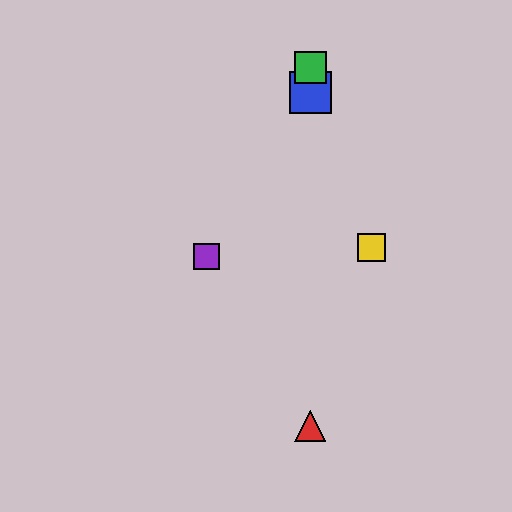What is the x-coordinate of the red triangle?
The red triangle is at x≈310.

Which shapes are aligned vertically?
The red triangle, the blue square, the green square are aligned vertically.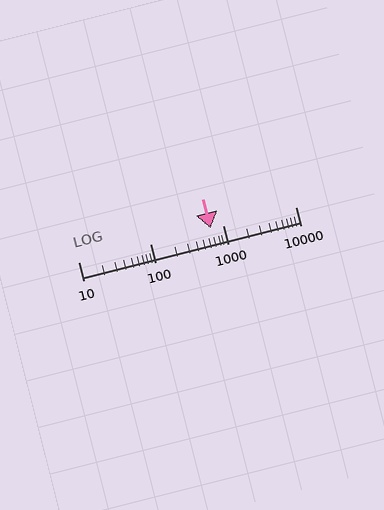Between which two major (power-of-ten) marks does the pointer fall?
The pointer is between 100 and 1000.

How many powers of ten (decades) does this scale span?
The scale spans 3 decades, from 10 to 10000.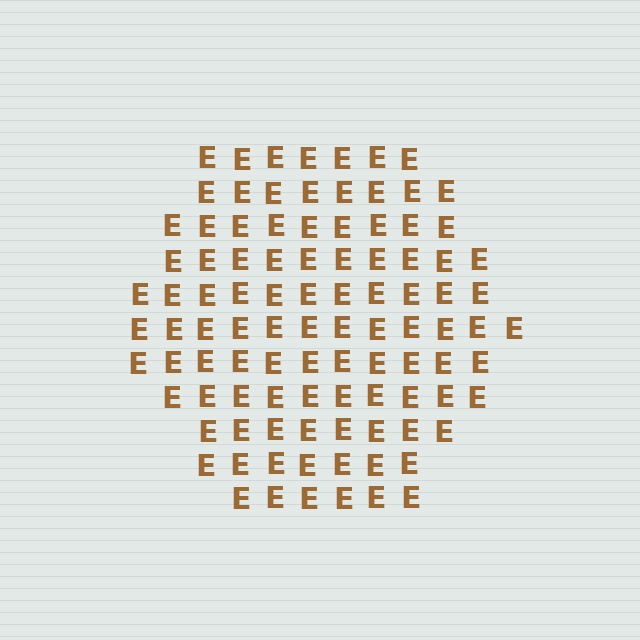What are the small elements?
The small elements are letter E's.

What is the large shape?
The large shape is a hexagon.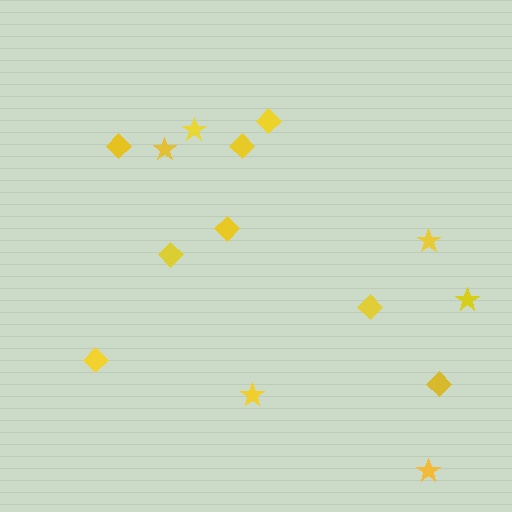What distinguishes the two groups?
There are 2 groups: one group of diamonds (8) and one group of stars (6).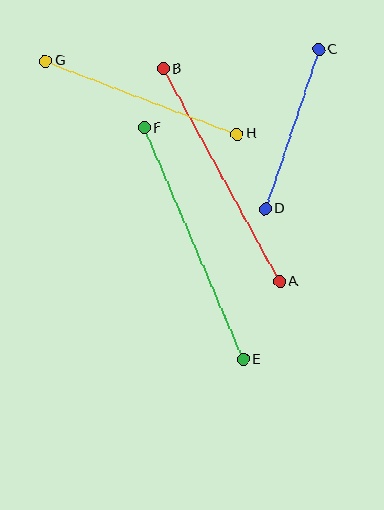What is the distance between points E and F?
The distance is approximately 252 pixels.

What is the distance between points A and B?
The distance is approximately 243 pixels.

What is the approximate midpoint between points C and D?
The midpoint is at approximately (292, 129) pixels.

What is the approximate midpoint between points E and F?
The midpoint is at approximately (194, 244) pixels.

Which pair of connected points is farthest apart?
Points E and F are farthest apart.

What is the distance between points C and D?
The distance is approximately 168 pixels.